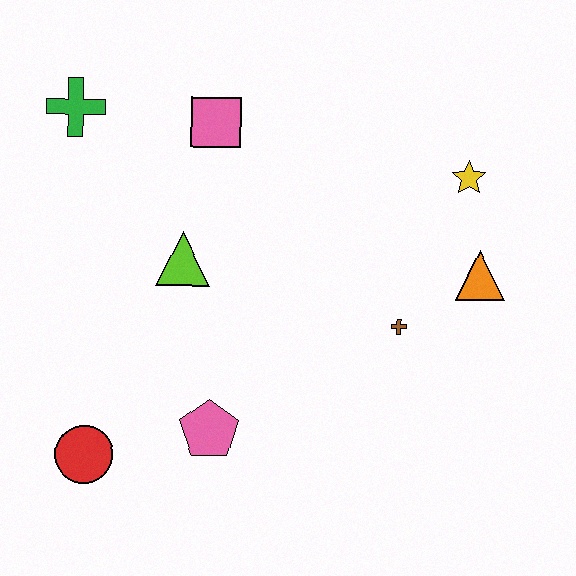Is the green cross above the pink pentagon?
Yes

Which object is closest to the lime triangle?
The pink square is closest to the lime triangle.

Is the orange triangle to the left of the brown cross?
No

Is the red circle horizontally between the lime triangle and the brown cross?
No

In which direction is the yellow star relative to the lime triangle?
The yellow star is to the right of the lime triangle.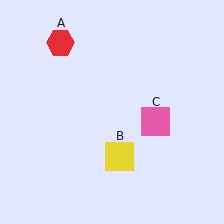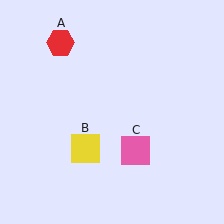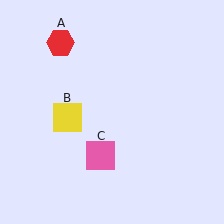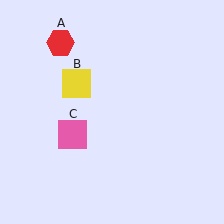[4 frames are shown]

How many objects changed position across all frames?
2 objects changed position: yellow square (object B), pink square (object C).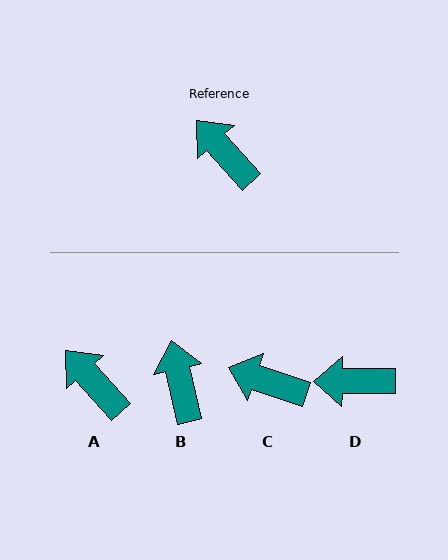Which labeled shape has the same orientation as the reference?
A.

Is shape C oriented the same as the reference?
No, it is off by about 30 degrees.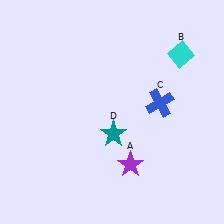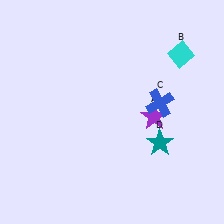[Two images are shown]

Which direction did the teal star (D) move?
The teal star (D) moved right.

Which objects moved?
The objects that moved are: the purple star (A), the teal star (D).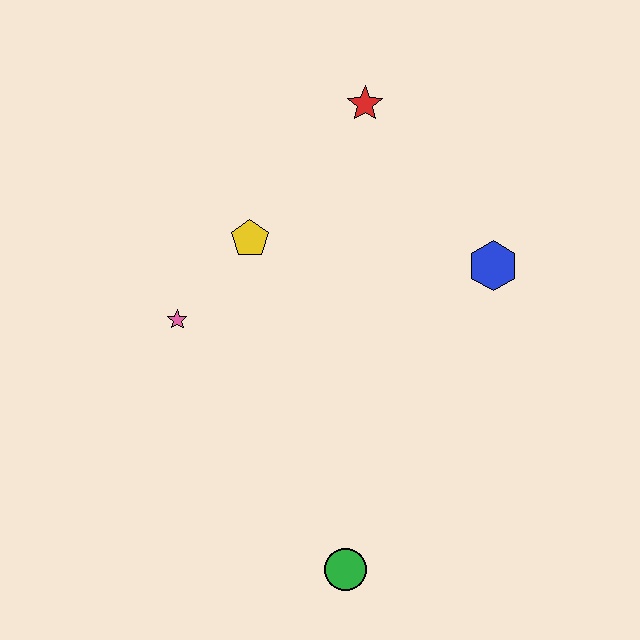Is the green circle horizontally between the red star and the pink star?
Yes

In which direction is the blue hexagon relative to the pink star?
The blue hexagon is to the right of the pink star.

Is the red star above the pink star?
Yes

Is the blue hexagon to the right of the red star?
Yes